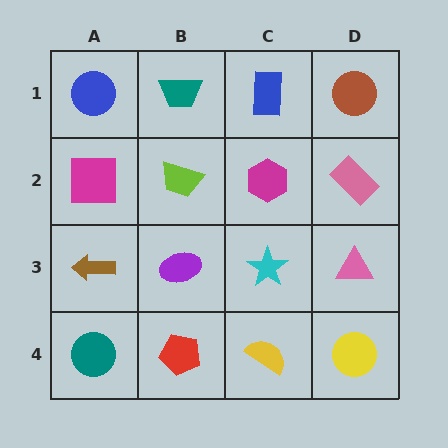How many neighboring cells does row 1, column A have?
2.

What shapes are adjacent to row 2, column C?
A blue rectangle (row 1, column C), a cyan star (row 3, column C), a lime trapezoid (row 2, column B), a pink rectangle (row 2, column D).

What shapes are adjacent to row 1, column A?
A magenta square (row 2, column A), a teal trapezoid (row 1, column B).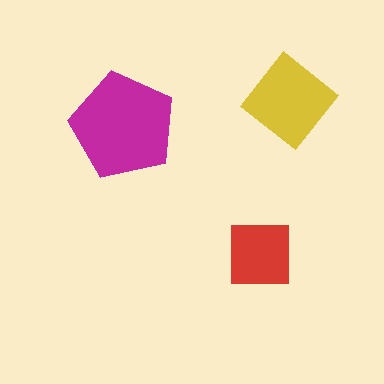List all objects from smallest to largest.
The red square, the yellow diamond, the magenta pentagon.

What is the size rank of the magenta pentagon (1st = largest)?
1st.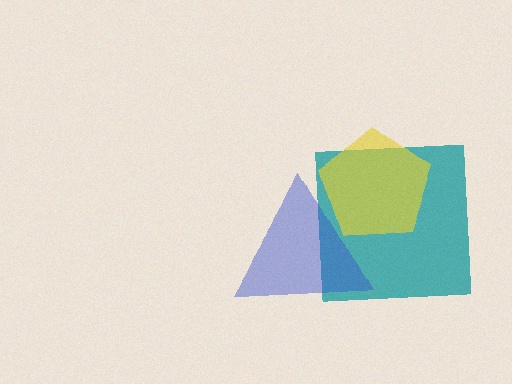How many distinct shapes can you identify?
There are 3 distinct shapes: a teal square, a yellow pentagon, a blue triangle.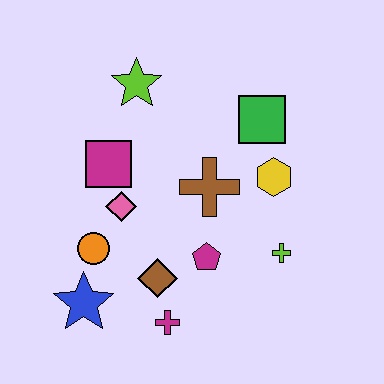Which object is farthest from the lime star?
The magenta cross is farthest from the lime star.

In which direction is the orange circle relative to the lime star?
The orange circle is below the lime star.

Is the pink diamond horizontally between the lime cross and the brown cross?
No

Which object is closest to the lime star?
The magenta square is closest to the lime star.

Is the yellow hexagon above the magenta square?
No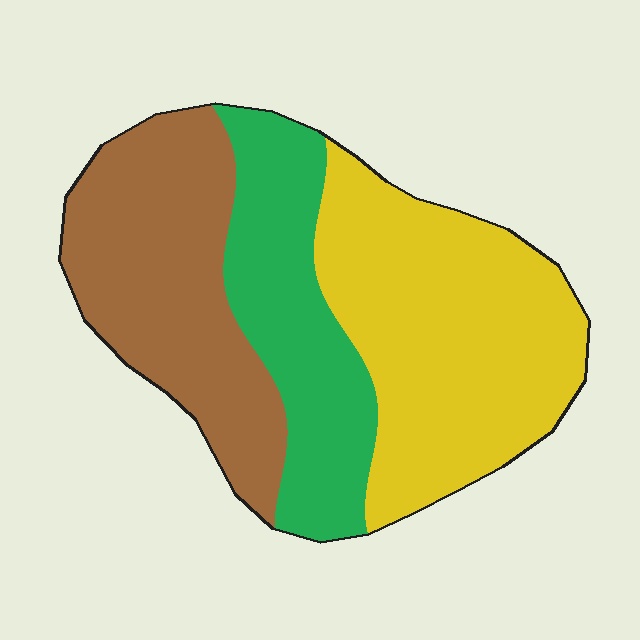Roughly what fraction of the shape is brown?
Brown takes up about one third (1/3) of the shape.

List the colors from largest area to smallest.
From largest to smallest: yellow, brown, green.